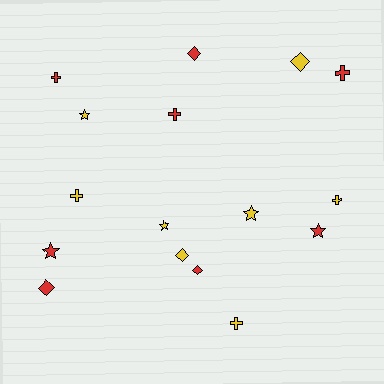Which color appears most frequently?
Yellow, with 8 objects.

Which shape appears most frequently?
Cross, with 6 objects.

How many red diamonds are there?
There are 3 red diamonds.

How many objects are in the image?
There are 16 objects.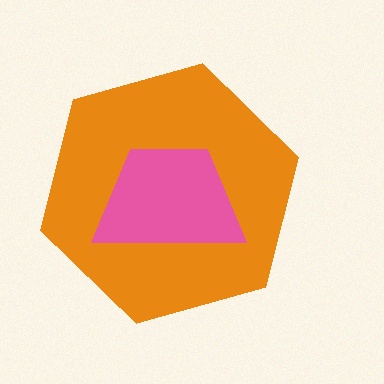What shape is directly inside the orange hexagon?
The pink trapezoid.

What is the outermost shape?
The orange hexagon.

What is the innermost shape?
The pink trapezoid.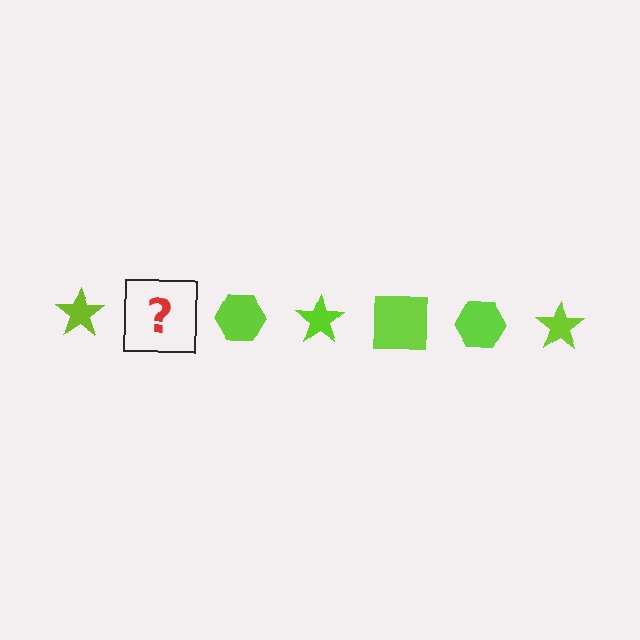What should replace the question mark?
The question mark should be replaced with a lime square.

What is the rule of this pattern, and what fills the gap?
The rule is that the pattern cycles through star, square, hexagon shapes in lime. The gap should be filled with a lime square.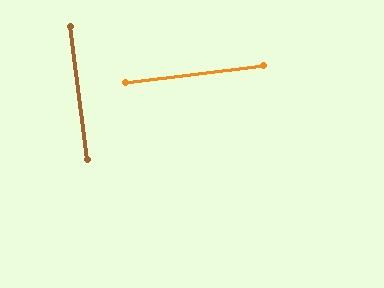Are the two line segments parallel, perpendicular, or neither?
Perpendicular — they meet at approximately 90°.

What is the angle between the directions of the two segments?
Approximately 90 degrees.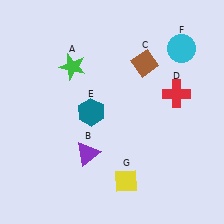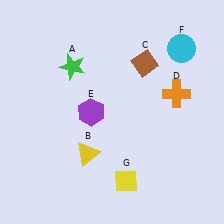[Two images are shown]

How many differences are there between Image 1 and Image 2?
There are 3 differences between the two images.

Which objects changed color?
B changed from purple to yellow. D changed from red to orange. E changed from teal to purple.